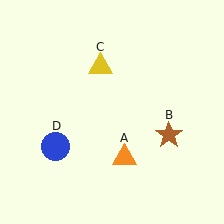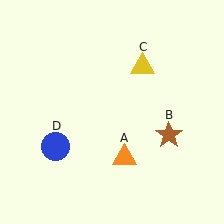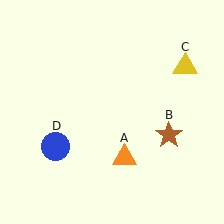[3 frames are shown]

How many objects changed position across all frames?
1 object changed position: yellow triangle (object C).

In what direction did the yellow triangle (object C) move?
The yellow triangle (object C) moved right.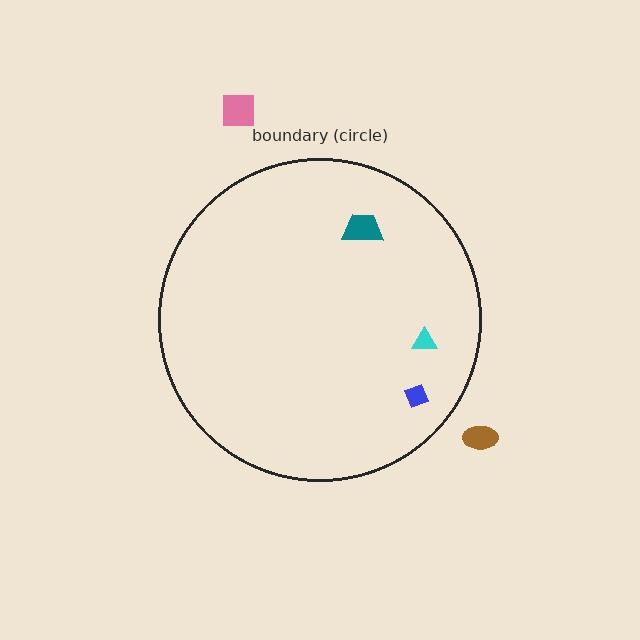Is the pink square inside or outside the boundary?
Outside.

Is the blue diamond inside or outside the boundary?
Inside.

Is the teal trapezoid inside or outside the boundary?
Inside.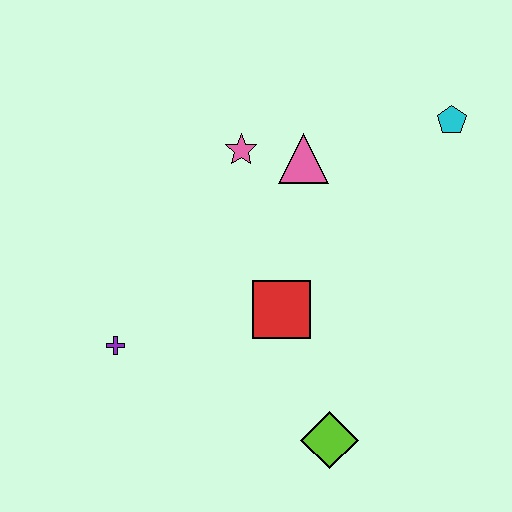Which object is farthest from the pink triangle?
The lime diamond is farthest from the pink triangle.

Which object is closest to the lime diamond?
The red square is closest to the lime diamond.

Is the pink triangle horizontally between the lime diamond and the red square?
Yes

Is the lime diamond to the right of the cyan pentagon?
No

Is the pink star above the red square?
Yes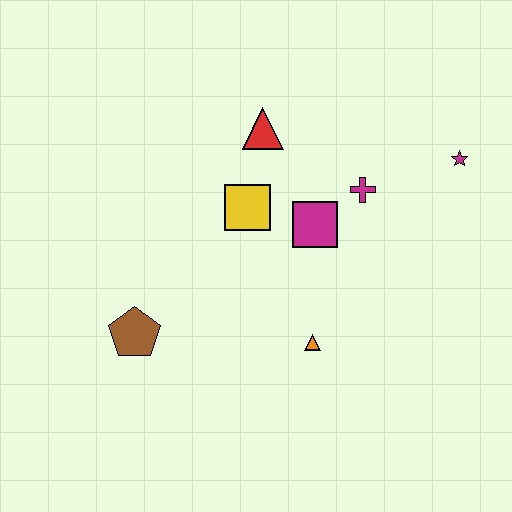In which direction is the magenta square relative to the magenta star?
The magenta square is to the left of the magenta star.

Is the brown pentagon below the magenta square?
Yes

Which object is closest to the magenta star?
The magenta cross is closest to the magenta star.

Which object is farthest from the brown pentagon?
The magenta star is farthest from the brown pentagon.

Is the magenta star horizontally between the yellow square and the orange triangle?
No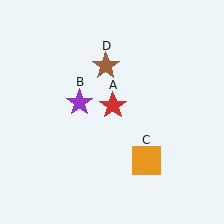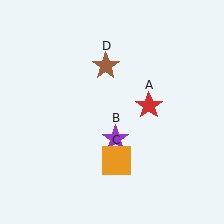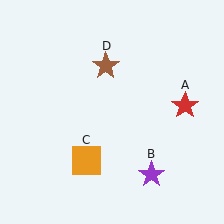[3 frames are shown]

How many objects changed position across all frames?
3 objects changed position: red star (object A), purple star (object B), orange square (object C).